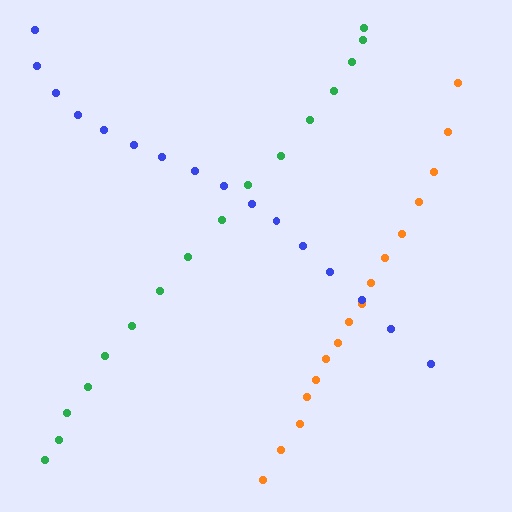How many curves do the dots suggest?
There are 3 distinct paths.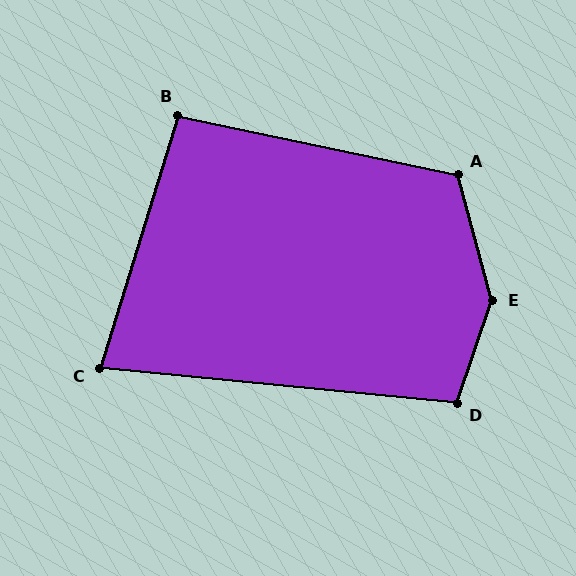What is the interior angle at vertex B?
Approximately 95 degrees (obtuse).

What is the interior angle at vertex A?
Approximately 117 degrees (obtuse).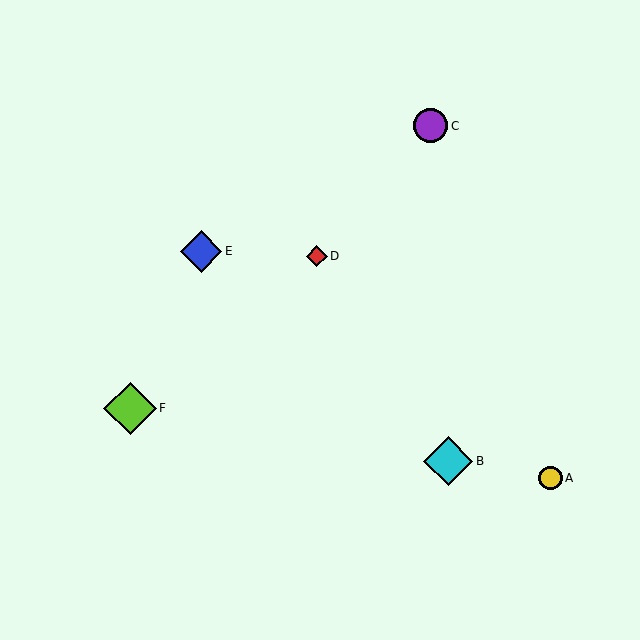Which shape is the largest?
The lime diamond (labeled F) is the largest.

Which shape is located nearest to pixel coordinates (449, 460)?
The cyan diamond (labeled B) at (448, 461) is nearest to that location.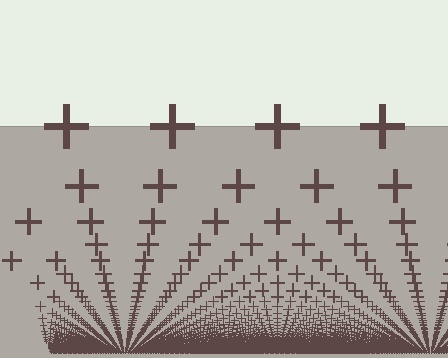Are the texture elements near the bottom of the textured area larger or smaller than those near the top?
Smaller. The gradient is inverted — elements near the bottom are smaller and denser.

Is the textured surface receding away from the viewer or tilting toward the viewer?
The surface appears to tilt toward the viewer. Texture elements get larger and sparser toward the top.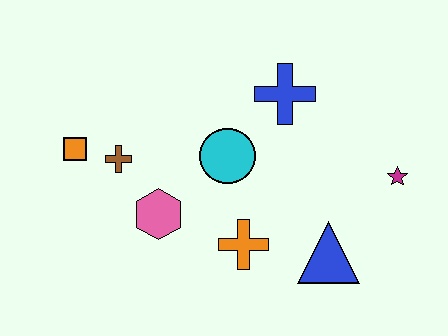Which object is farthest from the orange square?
The magenta star is farthest from the orange square.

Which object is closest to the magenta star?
The blue triangle is closest to the magenta star.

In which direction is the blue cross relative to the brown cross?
The blue cross is to the right of the brown cross.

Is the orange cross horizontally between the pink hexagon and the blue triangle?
Yes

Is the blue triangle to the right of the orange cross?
Yes